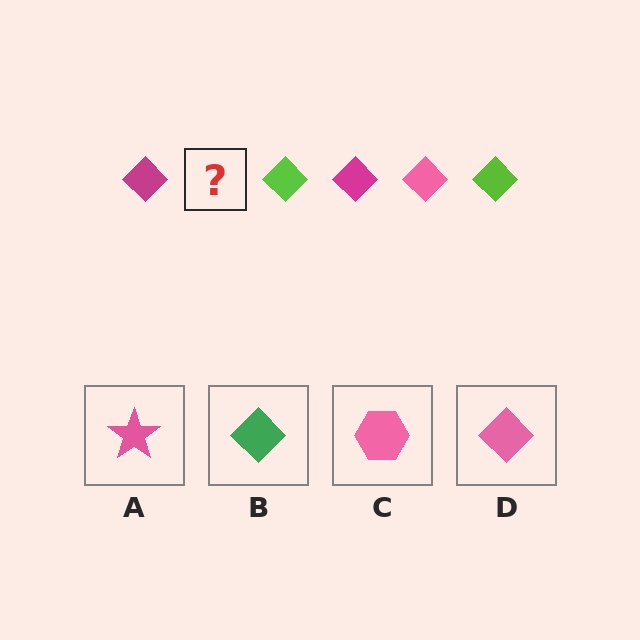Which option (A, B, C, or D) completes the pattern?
D.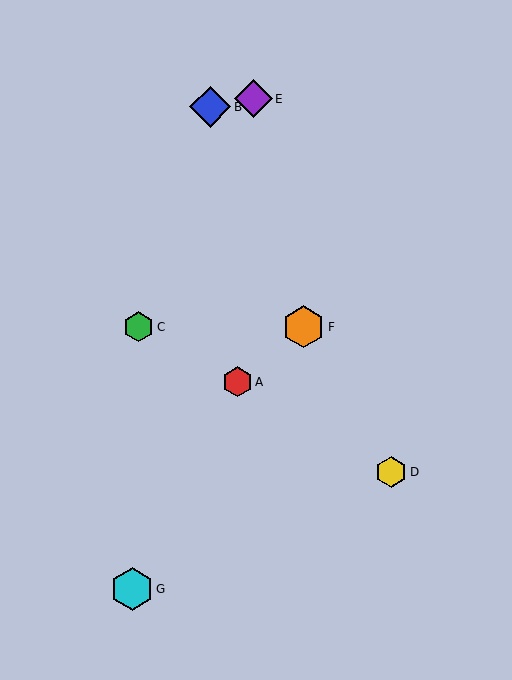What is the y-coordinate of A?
Object A is at y≈382.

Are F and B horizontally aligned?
No, F is at y≈327 and B is at y≈107.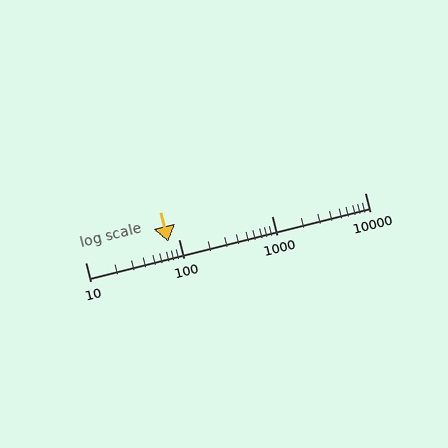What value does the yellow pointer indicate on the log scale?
The pointer indicates approximately 78.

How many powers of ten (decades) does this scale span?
The scale spans 3 decades, from 10 to 10000.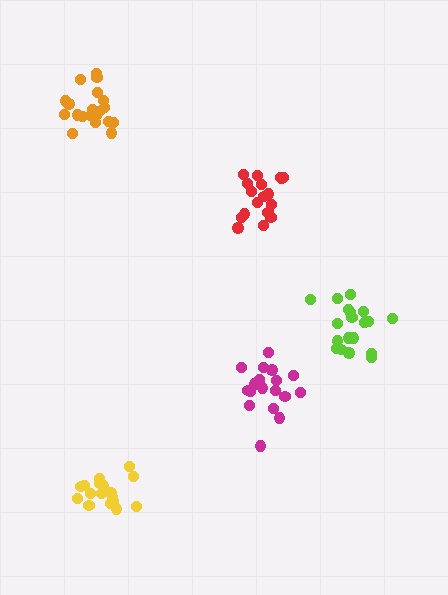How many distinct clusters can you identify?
There are 5 distinct clusters.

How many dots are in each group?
Group 1: 17 dots, Group 2: 18 dots, Group 3: 19 dots, Group 4: 20 dots, Group 5: 18 dots (92 total).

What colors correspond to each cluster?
The clusters are colored: yellow, red, lime, orange, magenta.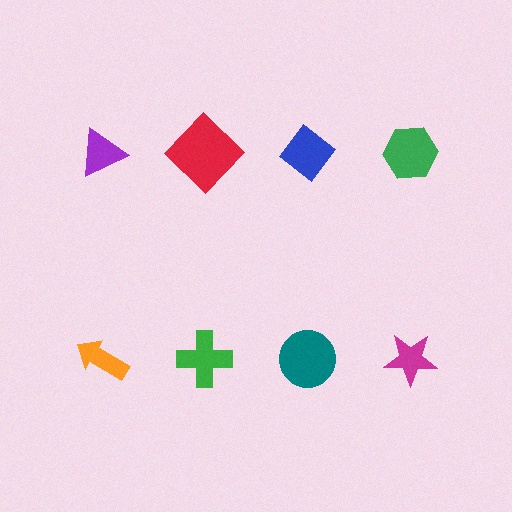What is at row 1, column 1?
A purple triangle.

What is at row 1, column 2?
A red diamond.